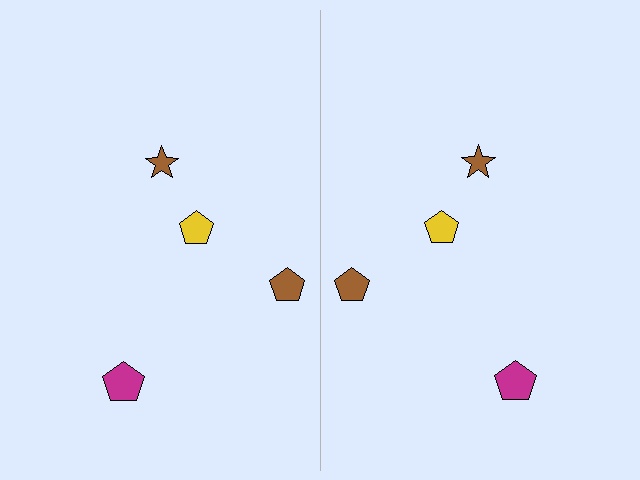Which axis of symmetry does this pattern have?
The pattern has a vertical axis of symmetry running through the center of the image.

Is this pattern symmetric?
Yes, this pattern has bilateral (reflection) symmetry.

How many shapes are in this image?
There are 8 shapes in this image.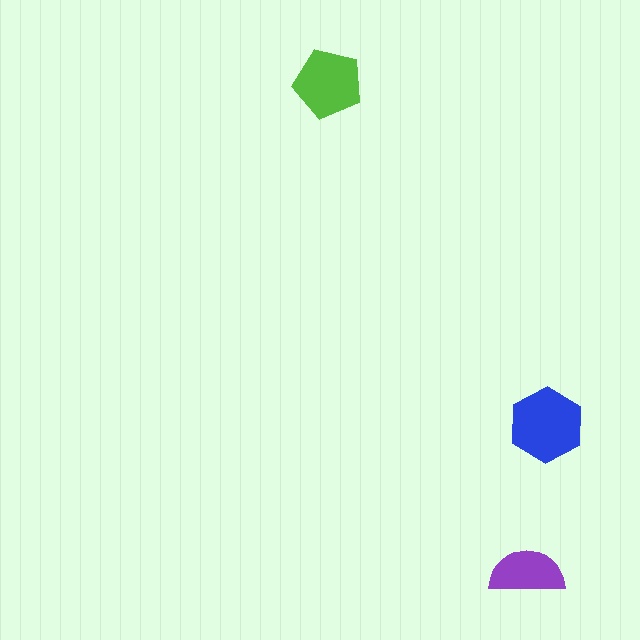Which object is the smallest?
The purple semicircle.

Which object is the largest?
The blue hexagon.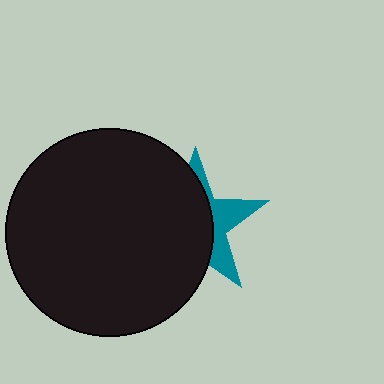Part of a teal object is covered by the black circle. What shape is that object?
It is a star.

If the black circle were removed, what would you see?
You would see the complete teal star.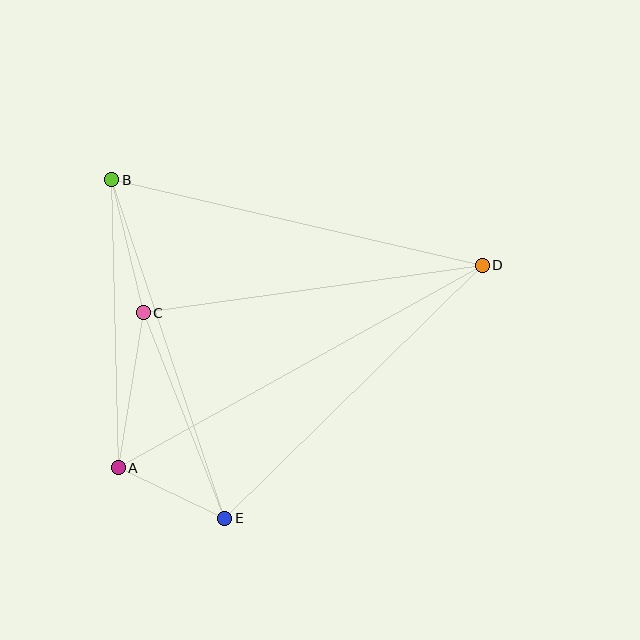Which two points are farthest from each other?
Points A and D are farthest from each other.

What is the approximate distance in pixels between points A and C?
The distance between A and C is approximately 157 pixels.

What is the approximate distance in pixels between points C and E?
The distance between C and E is approximately 221 pixels.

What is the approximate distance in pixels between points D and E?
The distance between D and E is approximately 361 pixels.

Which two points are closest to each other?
Points A and E are closest to each other.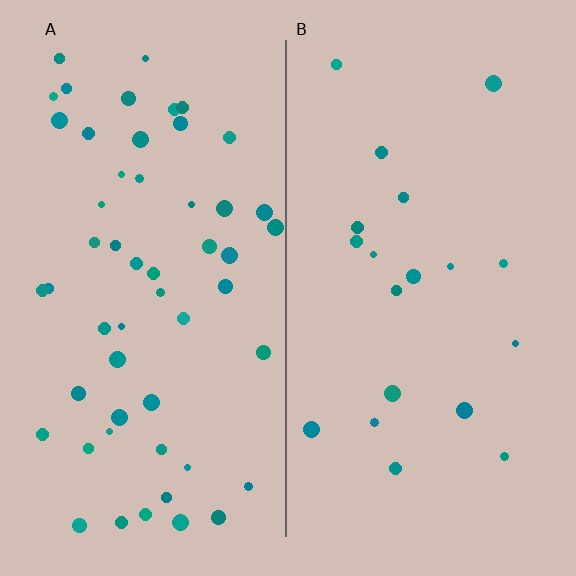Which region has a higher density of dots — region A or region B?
A (the left).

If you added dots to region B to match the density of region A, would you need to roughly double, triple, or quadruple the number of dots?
Approximately triple.